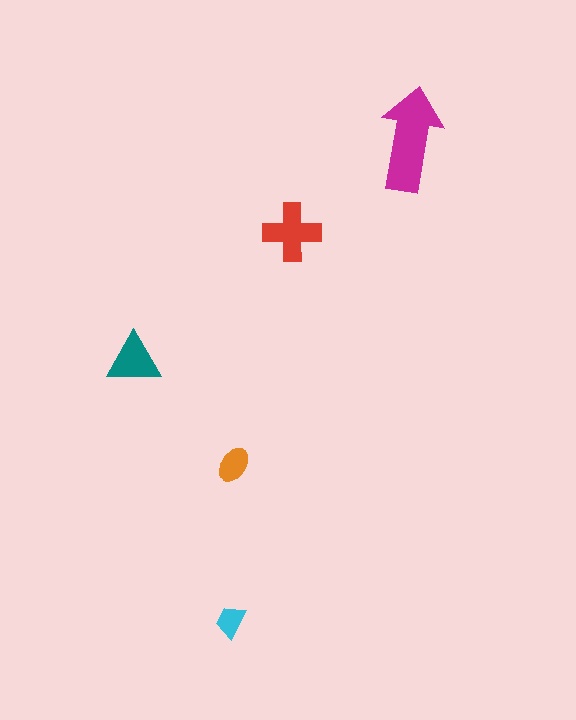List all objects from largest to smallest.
The magenta arrow, the red cross, the teal triangle, the orange ellipse, the cyan trapezoid.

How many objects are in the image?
There are 5 objects in the image.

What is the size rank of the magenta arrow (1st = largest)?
1st.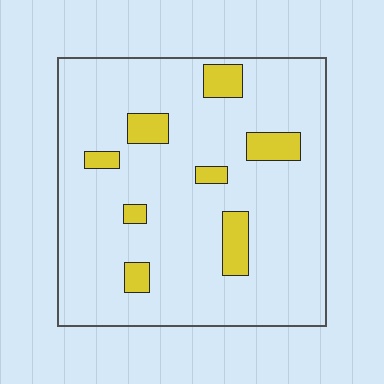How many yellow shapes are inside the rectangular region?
8.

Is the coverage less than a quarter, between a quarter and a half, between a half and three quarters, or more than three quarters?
Less than a quarter.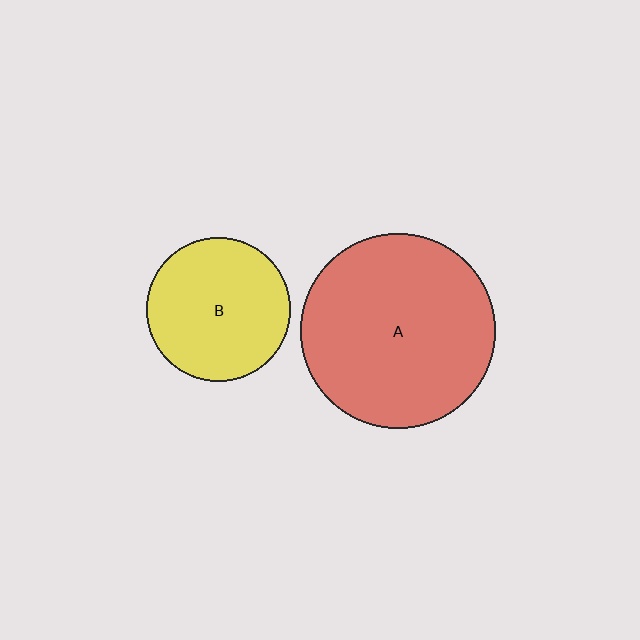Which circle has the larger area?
Circle A (red).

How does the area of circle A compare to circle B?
Approximately 1.8 times.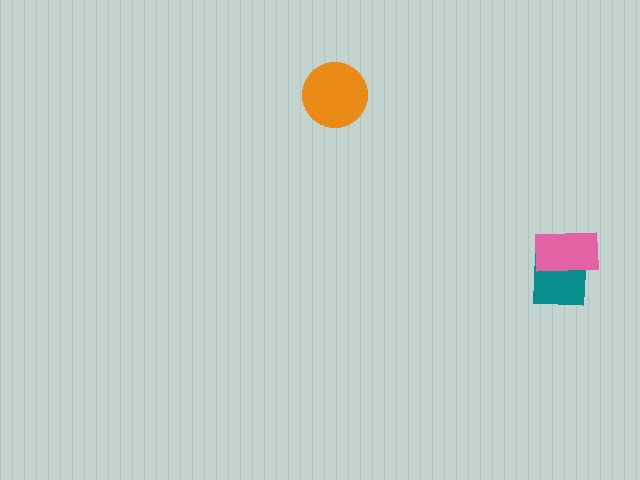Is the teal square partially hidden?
Yes, it is partially covered by another shape.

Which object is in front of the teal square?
The pink rectangle is in front of the teal square.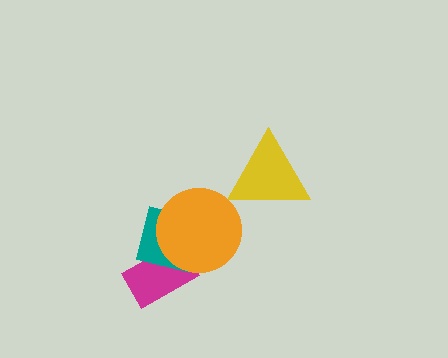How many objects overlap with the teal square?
2 objects overlap with the teal square.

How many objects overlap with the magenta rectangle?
2 objects overlap with the magenta rectangle.